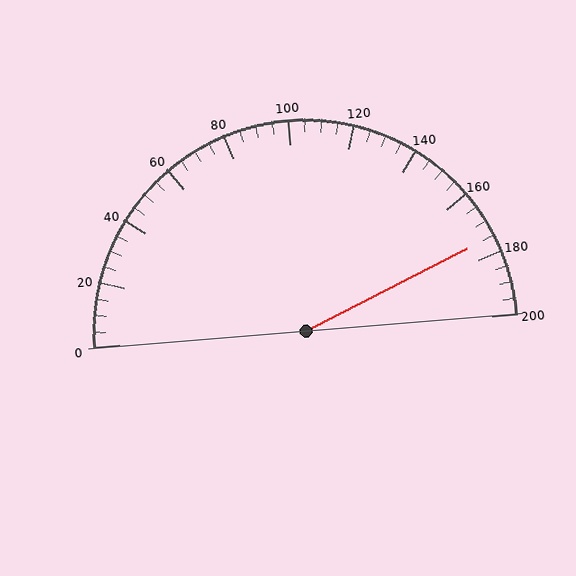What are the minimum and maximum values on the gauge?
The gauge ranges from 0 to 200.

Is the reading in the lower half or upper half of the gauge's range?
The reading is in the upper half of the range (0 to 200).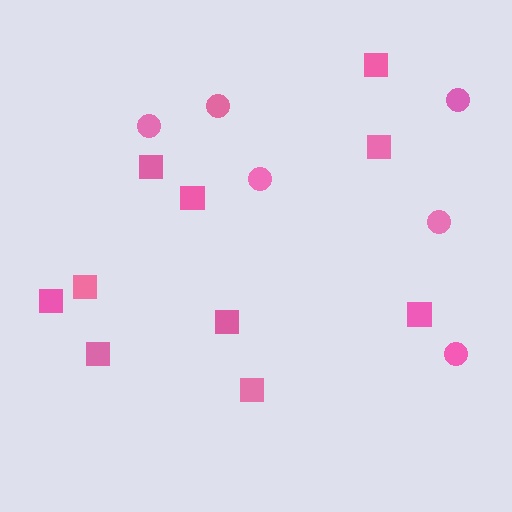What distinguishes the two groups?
There are 2 groups: one group of squares (10) and one group of circles (6).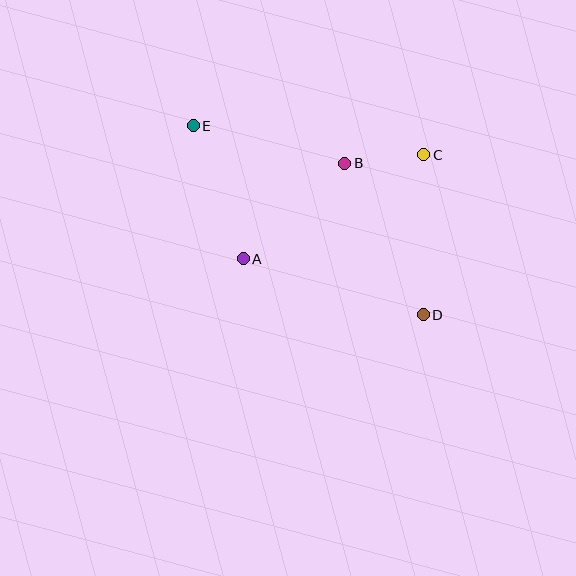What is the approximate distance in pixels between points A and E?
The distance between A and E is approximately 142 pixels.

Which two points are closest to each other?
Points B and C are closest to each other.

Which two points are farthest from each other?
Points D and E are farthest from each other.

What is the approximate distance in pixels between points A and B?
The distance between A and B is approximately 139 pixels.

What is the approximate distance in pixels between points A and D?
The distance between A and D is approximately 189 pixels.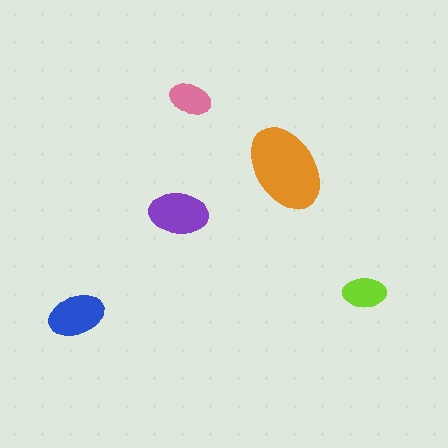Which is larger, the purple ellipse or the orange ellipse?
The orange one.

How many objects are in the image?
There are 5 objects in the image.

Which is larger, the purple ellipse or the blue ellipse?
The purple one.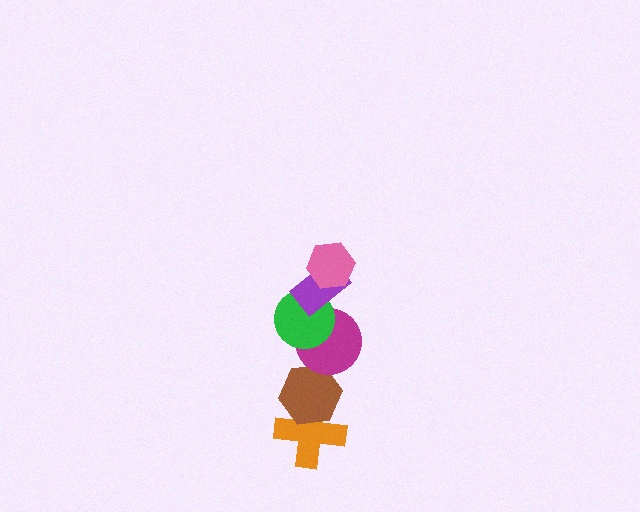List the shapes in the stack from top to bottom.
From top to bottom: the pink hexagon, the purple rectangle, the green circle, the magenta circle, the brown hexagon, the orange cross.